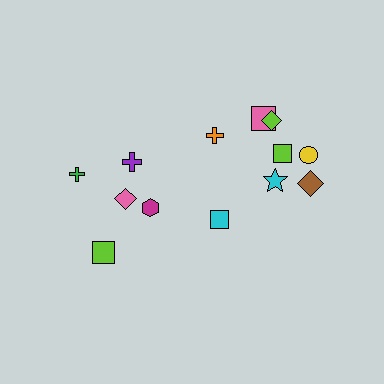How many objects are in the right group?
There are 8 objects.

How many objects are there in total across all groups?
There are 13 objects.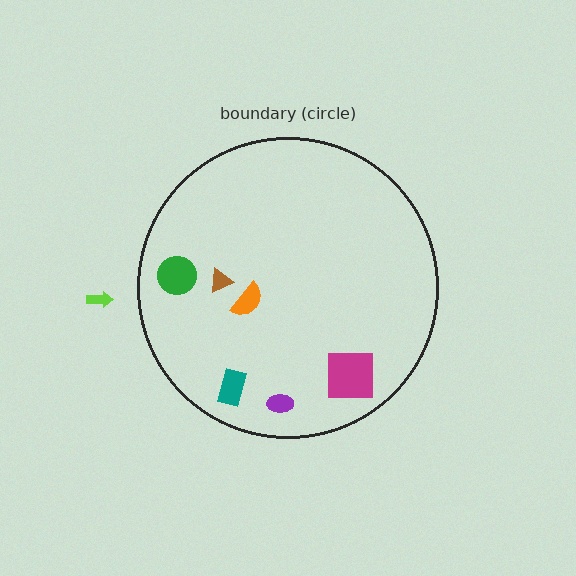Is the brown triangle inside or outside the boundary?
Inside.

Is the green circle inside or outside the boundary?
Inside.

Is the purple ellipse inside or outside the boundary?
Inside.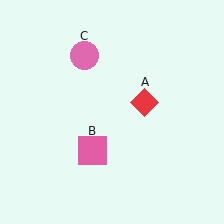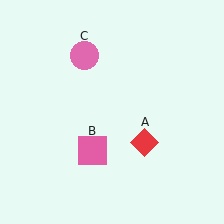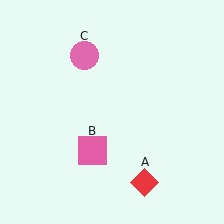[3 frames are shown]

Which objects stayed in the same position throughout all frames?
Pink square (object B) and pink circle (object C) remained stationary.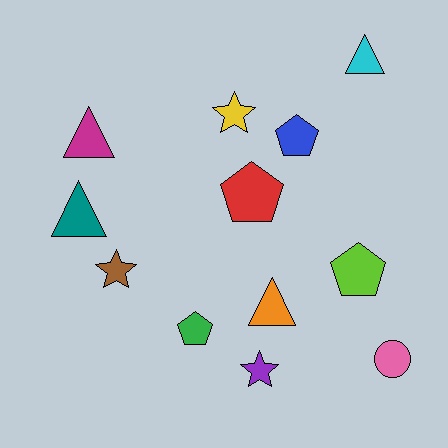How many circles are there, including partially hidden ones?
There is 1 circle.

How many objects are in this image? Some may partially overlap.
There are 12 objects.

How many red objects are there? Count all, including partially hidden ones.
There is 1 red object.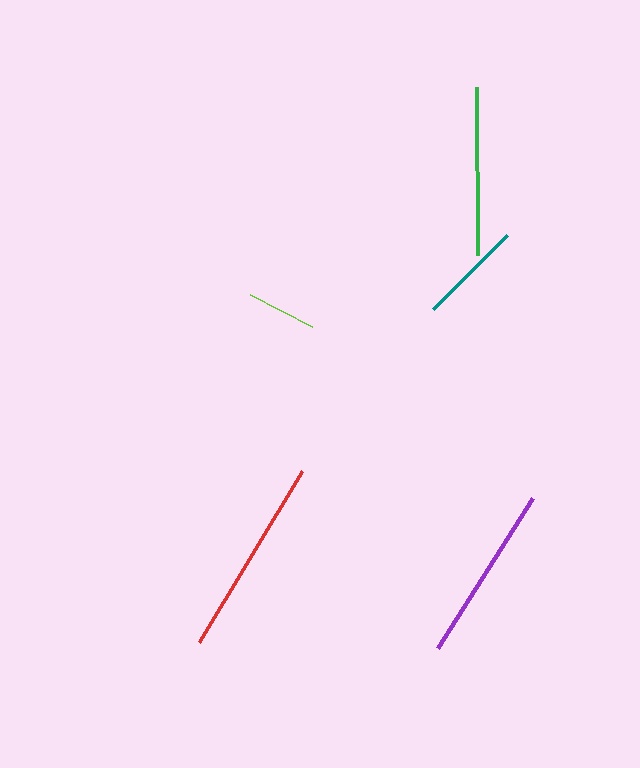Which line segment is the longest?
The red line is the longest at approximately 199 pixels.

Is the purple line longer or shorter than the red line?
The red line is longer than the purple line.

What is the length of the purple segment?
The purple segment is approximately 178 pixels long.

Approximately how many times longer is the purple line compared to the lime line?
The purple line is approximately 2.6 times the length of the lime line.